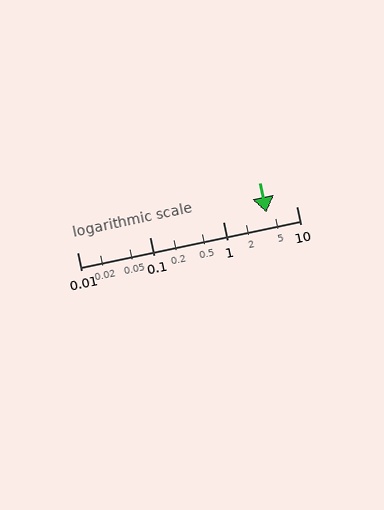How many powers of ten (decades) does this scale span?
The scale spans 3 decades, from 0.01 to 10.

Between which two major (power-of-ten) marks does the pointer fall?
The pointer is between 1 and 10.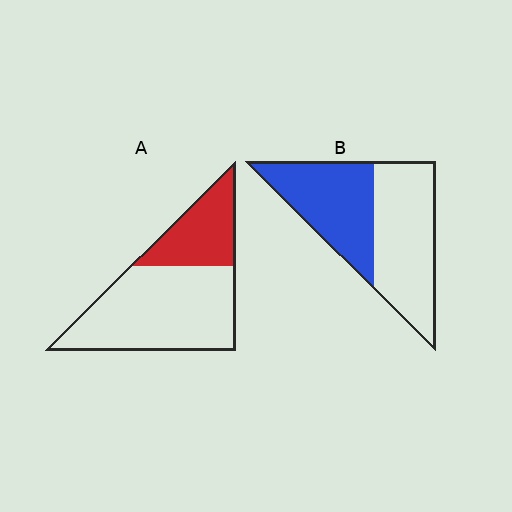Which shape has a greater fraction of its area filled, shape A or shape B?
Shape B.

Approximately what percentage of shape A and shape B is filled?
A is approximately 30% and B is approximately 45%.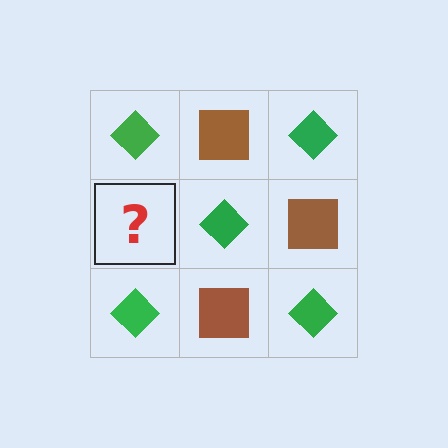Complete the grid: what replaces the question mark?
The question mark should be replaced with a brown square.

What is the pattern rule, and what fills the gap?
The rule is that it alternates green diamond and brown square in a checkerboard pattern. The gap should be filled with a brown square.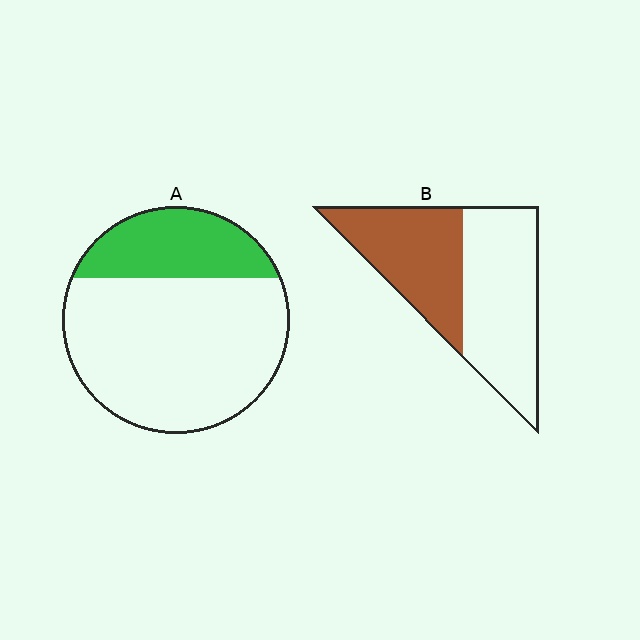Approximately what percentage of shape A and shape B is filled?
A is approximately 25% and B is approximately 45%.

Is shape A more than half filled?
No.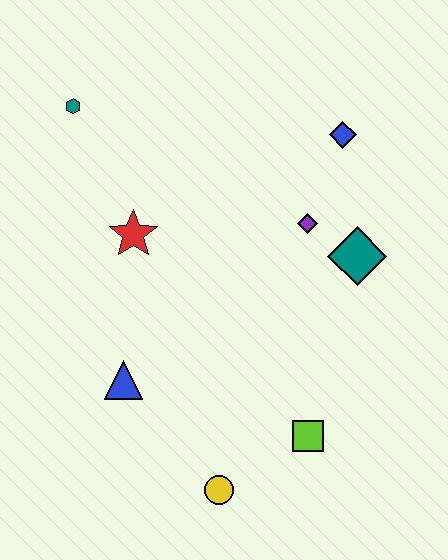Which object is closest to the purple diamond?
The teal diamond is closest to the purple diamond.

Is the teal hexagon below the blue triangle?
No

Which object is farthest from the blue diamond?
The yellow circle is farthest from the blue diamond.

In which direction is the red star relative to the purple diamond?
The red star is to the left of the purple diamond.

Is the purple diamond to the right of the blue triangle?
Yes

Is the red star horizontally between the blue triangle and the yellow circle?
Yes